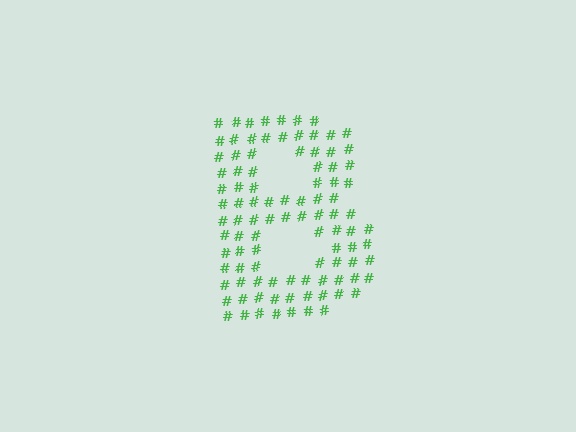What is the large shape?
The large shape is the letter B.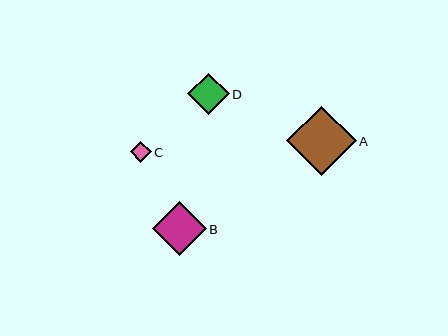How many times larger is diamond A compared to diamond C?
Diamond A is approximately 3.3 times the size of diamond C.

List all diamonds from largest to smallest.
From largest to smallest: A, B, D, C.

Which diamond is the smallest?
Diamond C is the smallest with a size of approximately 21 pixels.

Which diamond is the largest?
Diamond A is the largest with a size of approximately 69 pixels.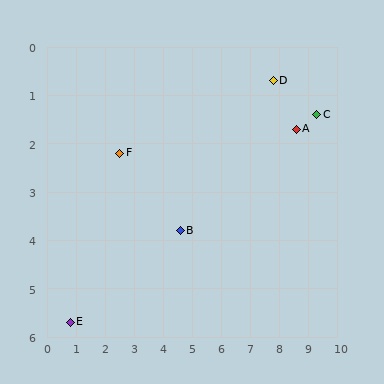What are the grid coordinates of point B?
Point B is at approximately (4.6, 3.8).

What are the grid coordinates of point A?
Point A is at approximately (8.6, 1.7).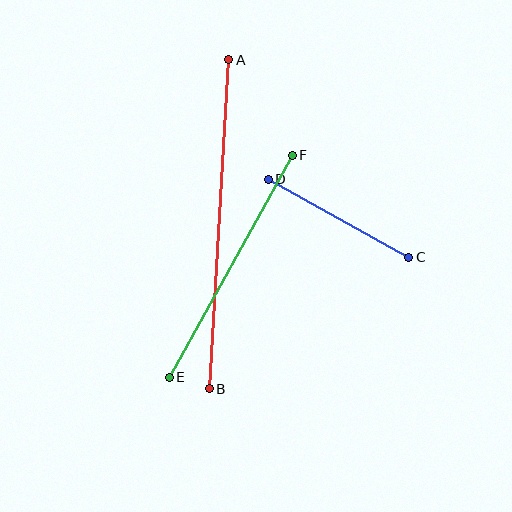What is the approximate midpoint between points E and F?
The midpoint is at approximately (231, 266) pixels.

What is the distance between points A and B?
The distance is approximately 330 pixels.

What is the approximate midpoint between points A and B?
The midpoint is at approximately (219, 224) pixels.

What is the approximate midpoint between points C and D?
The midpoint is at approximately (339, 218) pixels.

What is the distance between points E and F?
The distance is approximately 254 pixels.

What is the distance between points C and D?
The distance is approximately 161 pixels.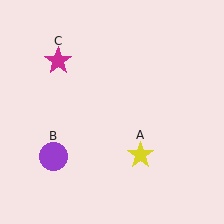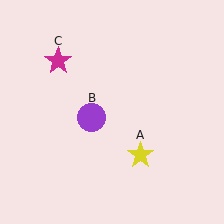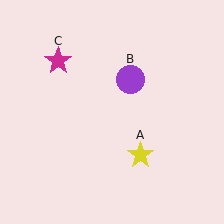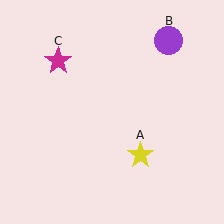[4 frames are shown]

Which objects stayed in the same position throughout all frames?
Yellow star (object A) and magenta star (object C) remained stationary.